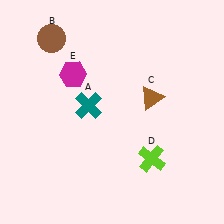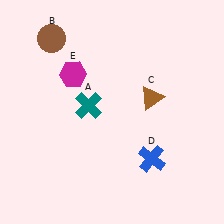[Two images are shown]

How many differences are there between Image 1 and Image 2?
There is 1 difference between the two images.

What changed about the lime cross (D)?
In Image 1, D is lime. In Image 2, it changed to blue.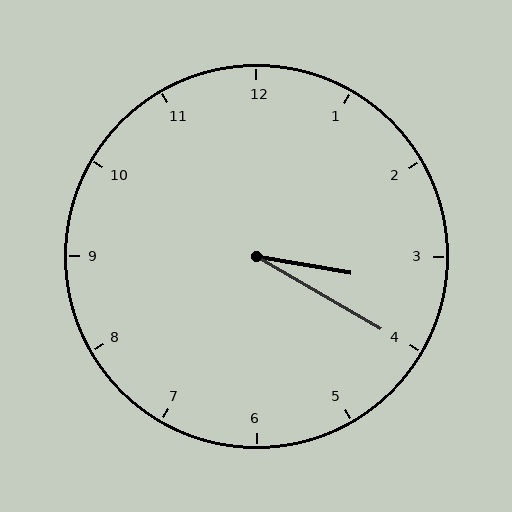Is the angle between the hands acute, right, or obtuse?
It is acute.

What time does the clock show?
3:20.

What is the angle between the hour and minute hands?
Approximately 20 degrees.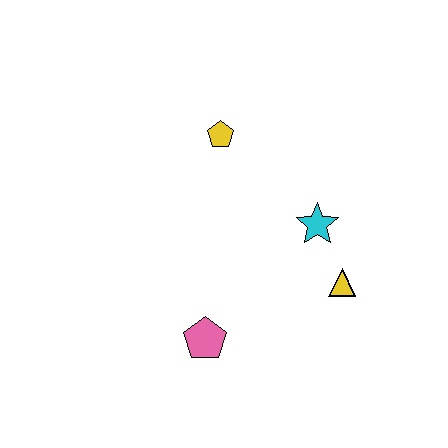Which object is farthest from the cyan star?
The pink pentagon is farthest from the cyan star.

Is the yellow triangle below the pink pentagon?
No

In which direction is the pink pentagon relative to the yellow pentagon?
The pink pentagon is below the yellow pentagon.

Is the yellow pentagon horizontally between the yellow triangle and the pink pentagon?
Yes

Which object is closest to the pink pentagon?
The yellow triangle is closest to the pink pentagon.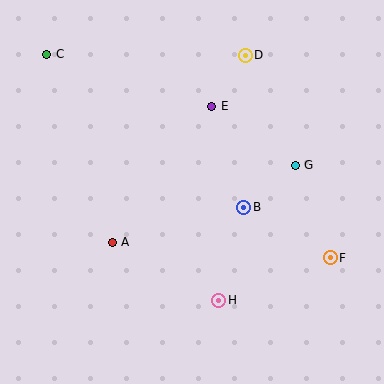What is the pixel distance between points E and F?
The distance between E and F is 192 pixels.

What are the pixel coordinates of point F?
Point F is at (330, 258).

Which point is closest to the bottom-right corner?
Point F is closest to the bottom-right corner.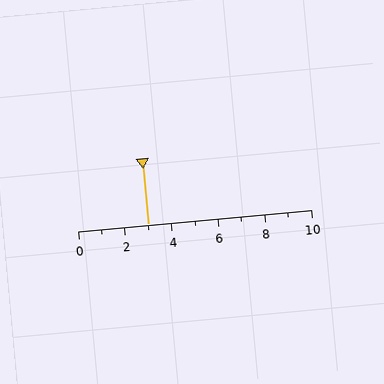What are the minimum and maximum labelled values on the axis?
The axis runs from 0 to 10.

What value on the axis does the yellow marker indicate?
The marker indicates approximately 3.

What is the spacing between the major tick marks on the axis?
The major ticks are spaced 2 apart.